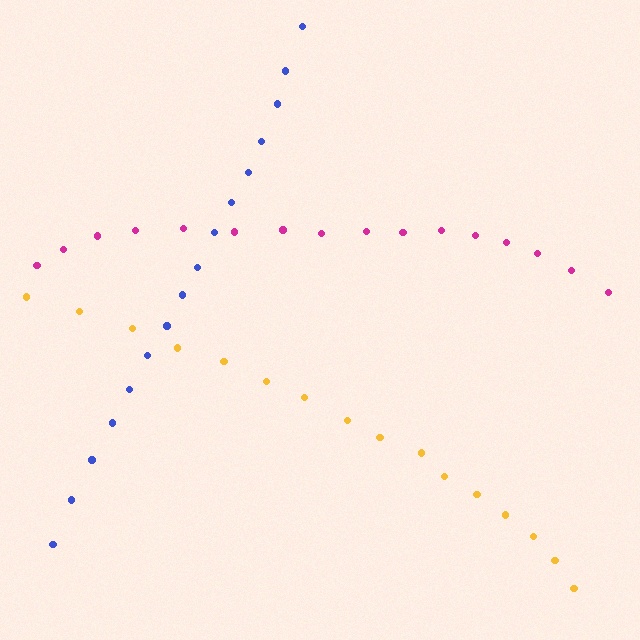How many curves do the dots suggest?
There are 3 distinct paths.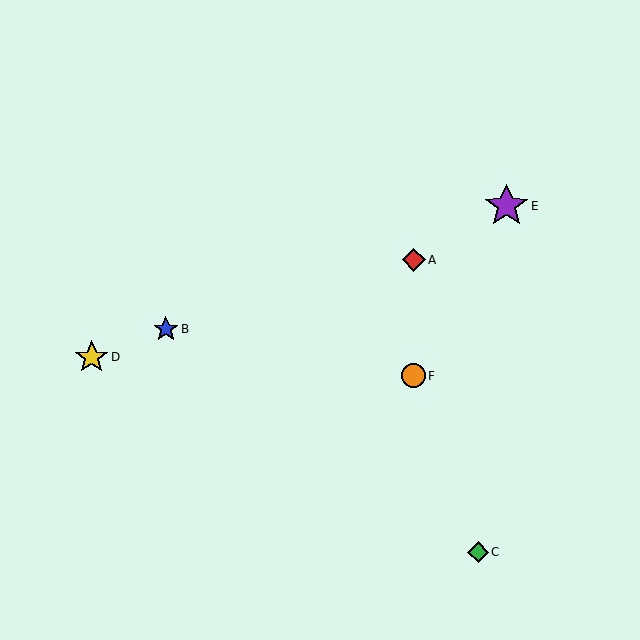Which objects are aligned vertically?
Objects A, F are aligned vertically.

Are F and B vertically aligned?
No, F is at x≈414 and B is at x≈166.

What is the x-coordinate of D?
Object D is at x≈92.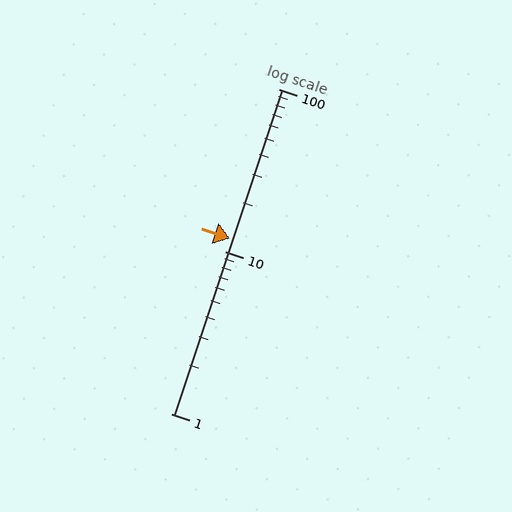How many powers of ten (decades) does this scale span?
The scale spans 2 decades, from 1 to 100.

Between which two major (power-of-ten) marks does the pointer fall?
The pointer is between 10 and 100.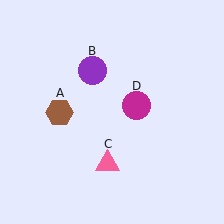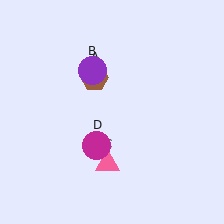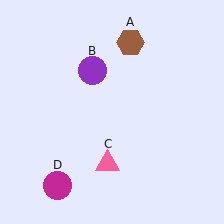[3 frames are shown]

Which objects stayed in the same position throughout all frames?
Purple circle (object B) and pink triangle (object C) remained stationary.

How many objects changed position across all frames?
2 objects changed position: brown hexagon (object A), magenta circle (object D).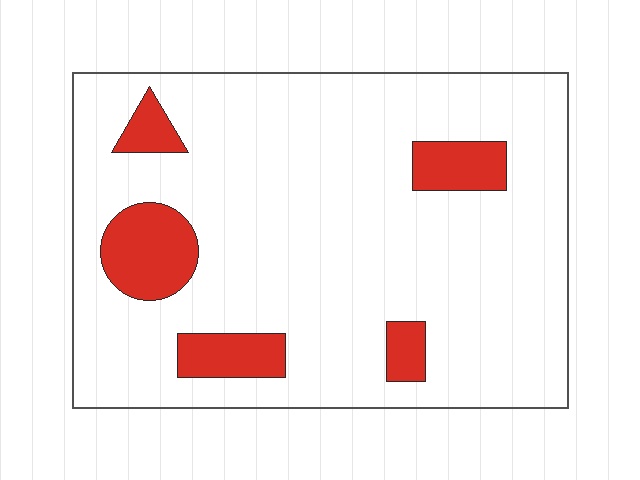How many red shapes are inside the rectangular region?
5.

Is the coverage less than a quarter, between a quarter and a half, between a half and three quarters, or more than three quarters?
Less than a quarter.